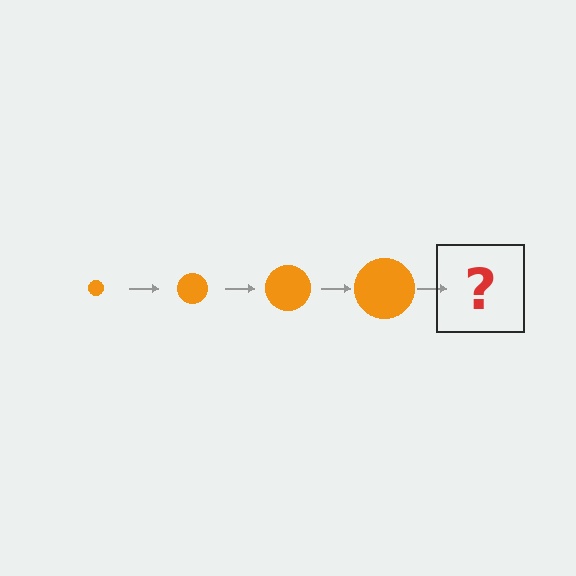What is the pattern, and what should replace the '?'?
The pattern is that the circle gets progressively larger each step. The '?' should be an orange circle, larger than the previous one.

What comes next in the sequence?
The next element should be an orange circle, larger than the previous one.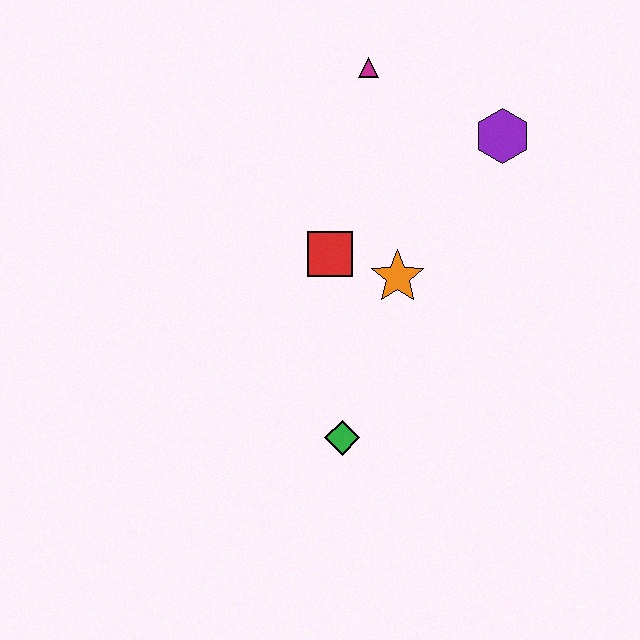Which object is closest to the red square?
The orange star is closest to the red square.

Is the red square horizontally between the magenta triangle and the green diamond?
No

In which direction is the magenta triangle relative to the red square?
The magenta triangle is above the red square.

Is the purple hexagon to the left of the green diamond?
No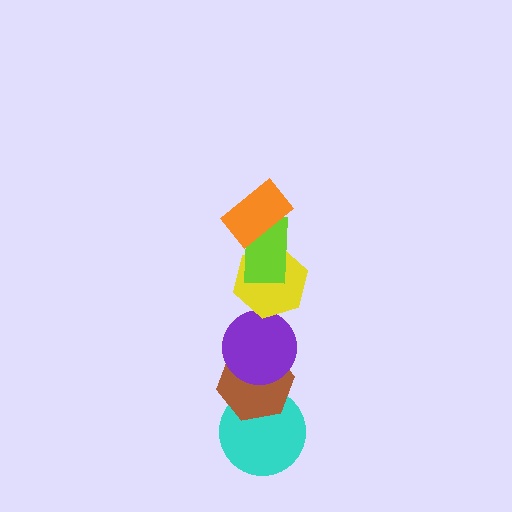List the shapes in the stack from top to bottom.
From top to bottom: the orange rectangle, the lime rectangle, the yellow hexagon, the purple circle, the brown hexagon, the cyan circle.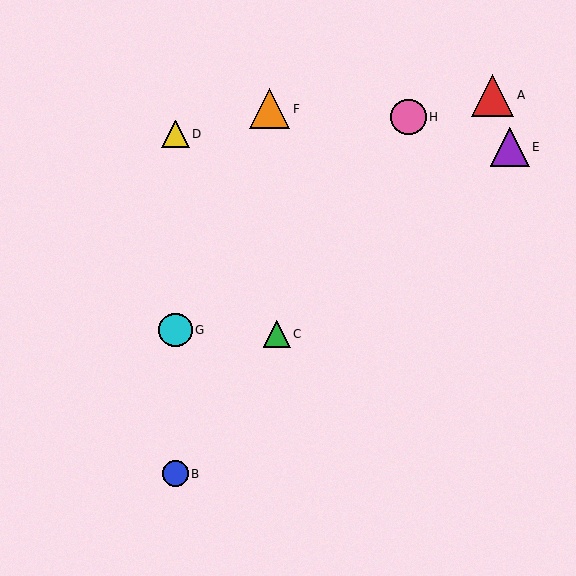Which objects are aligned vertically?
Objects B, D, G are aligned vertically.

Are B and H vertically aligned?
No, B is at x≈175 and H is at x≈408.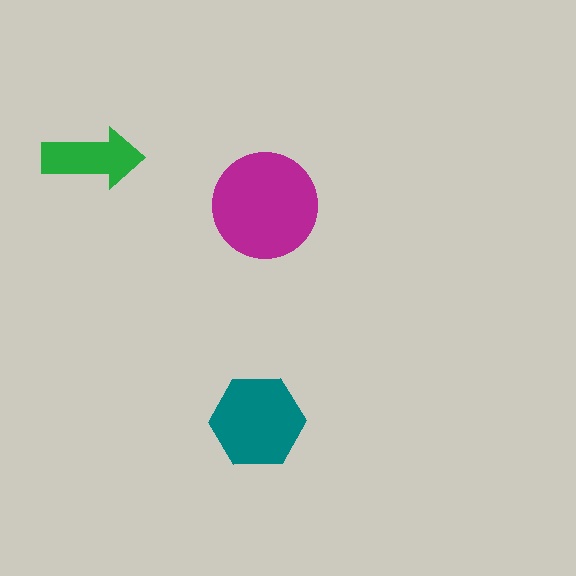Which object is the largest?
The magenta circle.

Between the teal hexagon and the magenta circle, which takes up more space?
The magenta circle.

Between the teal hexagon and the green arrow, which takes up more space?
The teal hexagon.